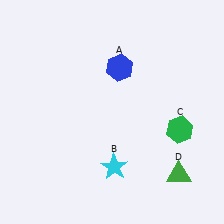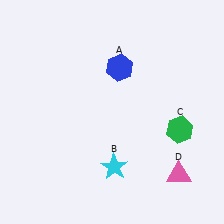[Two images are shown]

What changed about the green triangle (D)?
In Image 1, D is green. In Image 2, it changed to pink.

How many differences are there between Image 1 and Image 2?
There is 1 difference between the two images.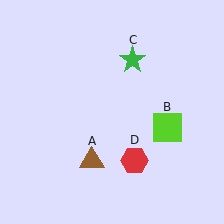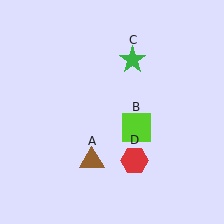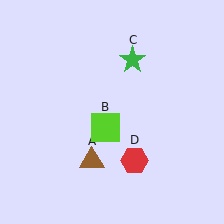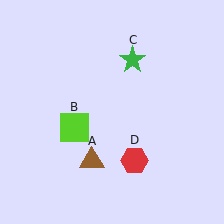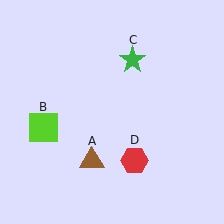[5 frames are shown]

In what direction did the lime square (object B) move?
The lime square (object B) moved left.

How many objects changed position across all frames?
1 object changed position: lime square (object B).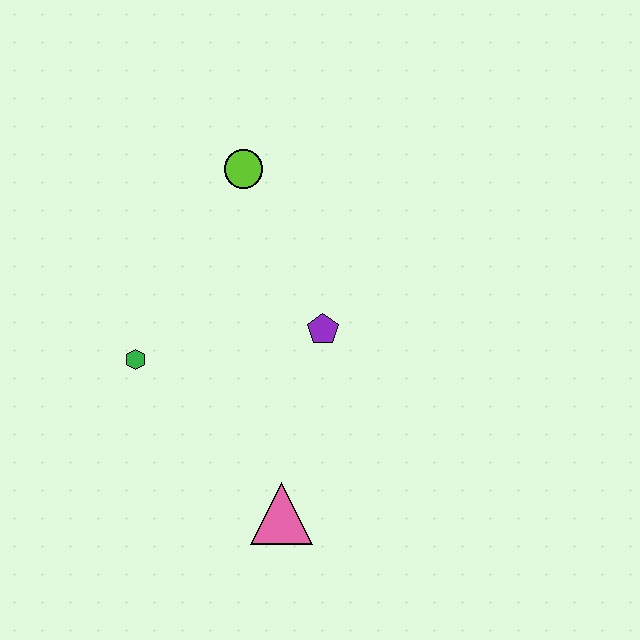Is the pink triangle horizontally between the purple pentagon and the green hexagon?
Yes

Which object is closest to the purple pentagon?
The lime circle is closest to the purple pentagon.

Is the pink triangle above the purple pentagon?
No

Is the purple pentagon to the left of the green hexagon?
No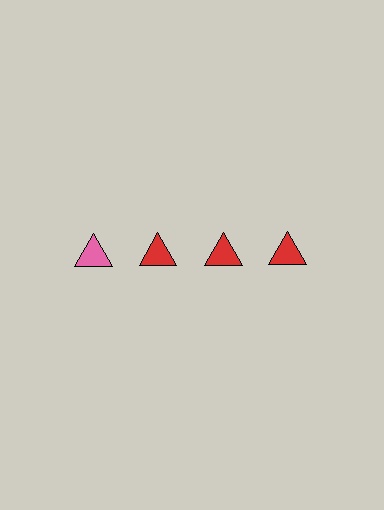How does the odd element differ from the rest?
It has a different color: pink instead of red.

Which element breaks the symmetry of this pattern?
The pink triangle in the top row, leftmost column breaks the symmetry. All other shapes are red triangles.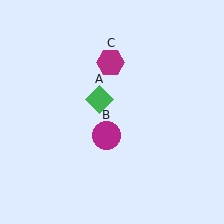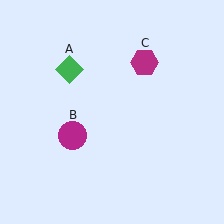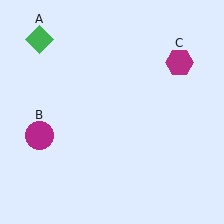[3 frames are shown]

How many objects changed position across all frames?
3 objects changed position: green diamond (object A), magenta circle (object B), magenta hexagon (object C).